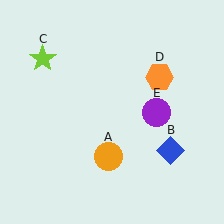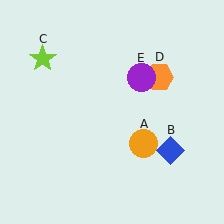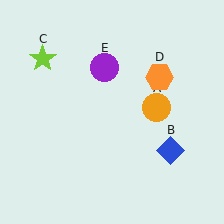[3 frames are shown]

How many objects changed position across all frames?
2 objects changed position: orange circle (object A), purple circle (object E).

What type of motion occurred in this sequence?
The orange circle (object A), purple circle (object E) rotated counterclockwise around the center of the scene.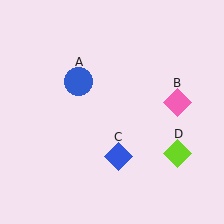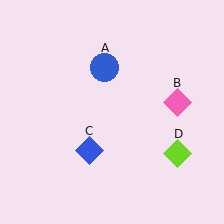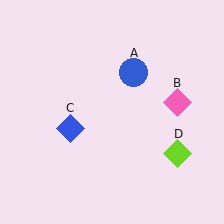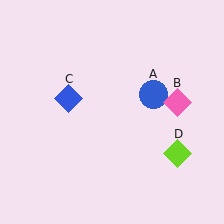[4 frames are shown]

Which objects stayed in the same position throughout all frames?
Pink diamond (object B) and lime diamond (object D) remained stationary.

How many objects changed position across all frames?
2 objects changed position: blue circle (object A), blue diamond (object C).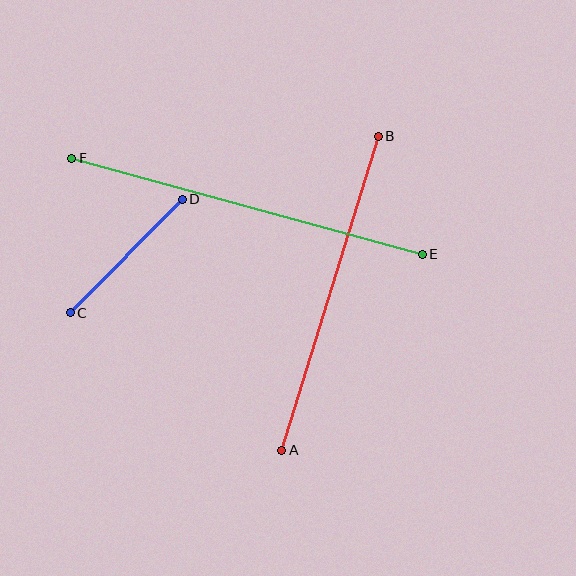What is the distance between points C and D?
The distance is approximately 160 pixels.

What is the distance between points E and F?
The distance is approximately 363 pixels.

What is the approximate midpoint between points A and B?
The midpoint is at approximately (330, 293) pixels.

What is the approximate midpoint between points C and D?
The midpoint is at approximately (126, 256) pixels.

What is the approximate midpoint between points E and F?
The midpoint is at approximately (247, 206) pixels.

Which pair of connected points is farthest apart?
Points E and F are farthest apart.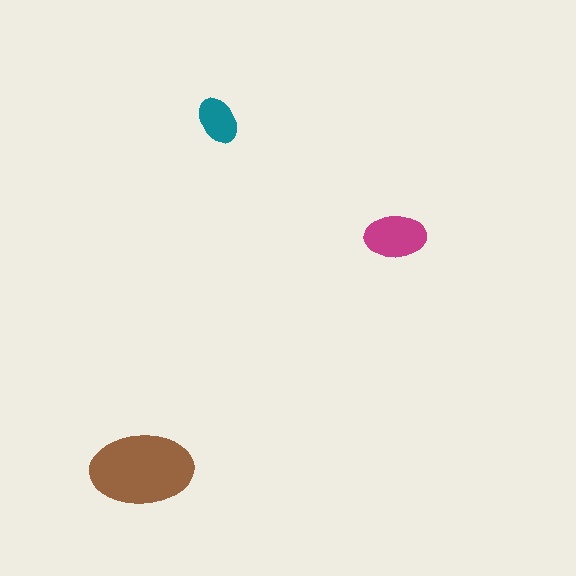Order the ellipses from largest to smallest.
the brown one, the magenta one, the teal one.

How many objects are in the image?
There are 3 objects in the image.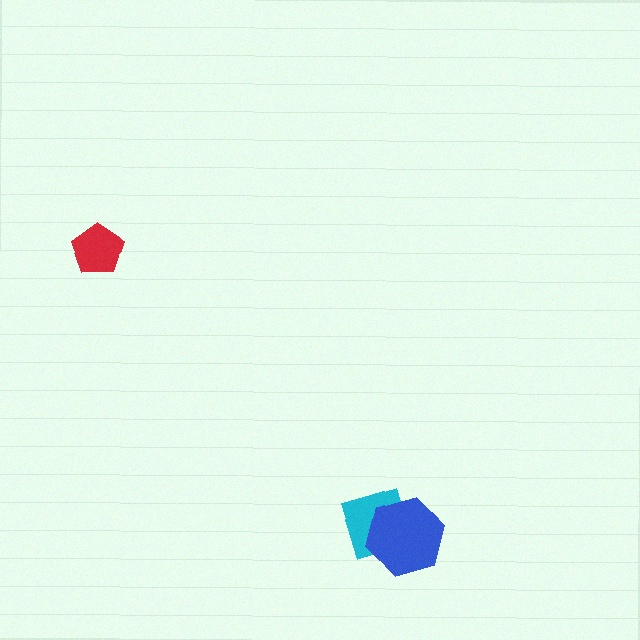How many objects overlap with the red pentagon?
0 objects overlap with the red pentagon.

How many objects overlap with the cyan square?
1 object overlaps with the cyan square.